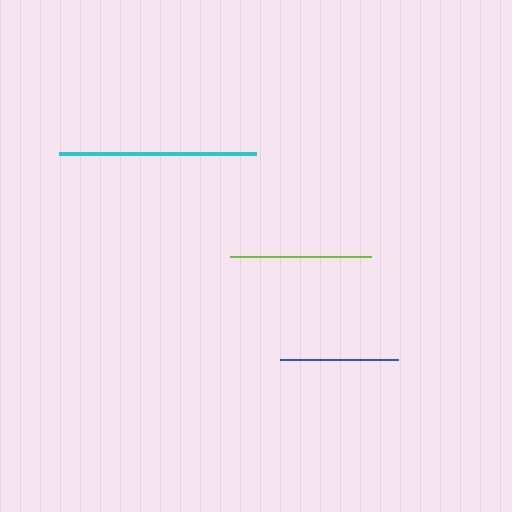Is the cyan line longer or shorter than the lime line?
The cyan line is longer than the lime line.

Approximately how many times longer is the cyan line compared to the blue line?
The cyan line is approximately 1.7 times the length of the blue line.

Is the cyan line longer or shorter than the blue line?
The cyan line is longer than the blue line.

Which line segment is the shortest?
The blue line is the shortest at approximately 118 pixels.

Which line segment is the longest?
The cyan line is the longest at approximately 197 pixels.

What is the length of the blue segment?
The blue segment is approximately 118 pixels long.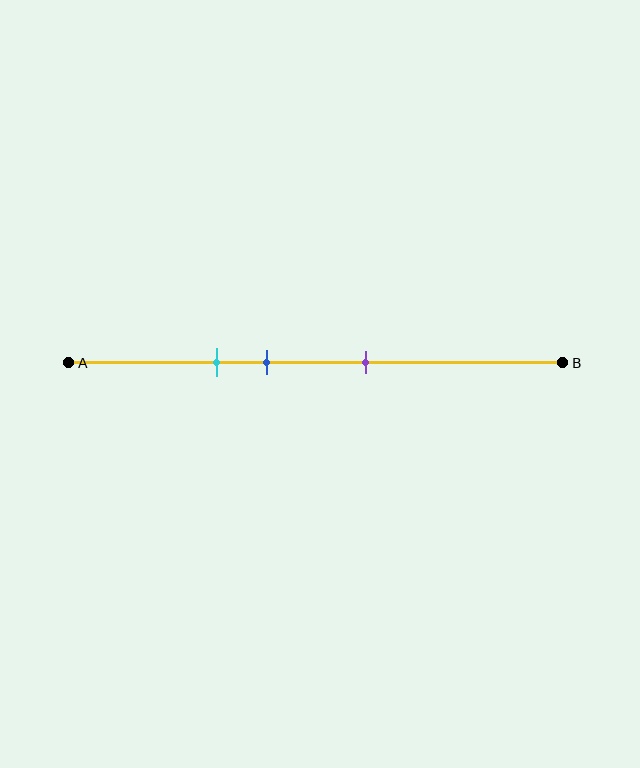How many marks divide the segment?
There are 3 marks dividing the segment.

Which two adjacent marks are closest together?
The cyan and blue marks are the closest adjacent pair.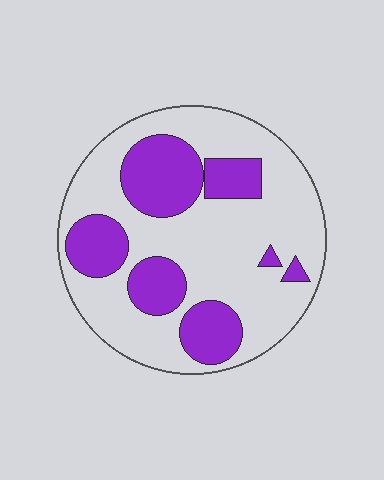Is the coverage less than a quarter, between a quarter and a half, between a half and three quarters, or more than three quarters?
Between a quarter and a half.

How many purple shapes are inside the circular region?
7.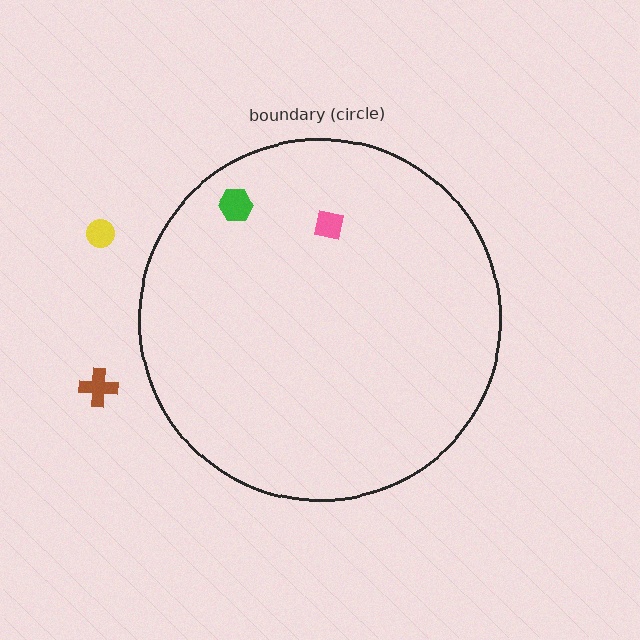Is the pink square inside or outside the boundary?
Inside.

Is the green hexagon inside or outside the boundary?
Inside.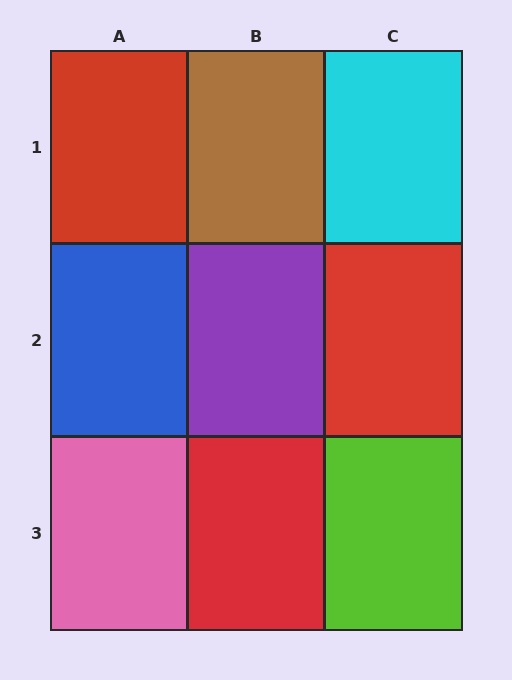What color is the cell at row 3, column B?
Red.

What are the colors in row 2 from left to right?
Blue, purple, red.